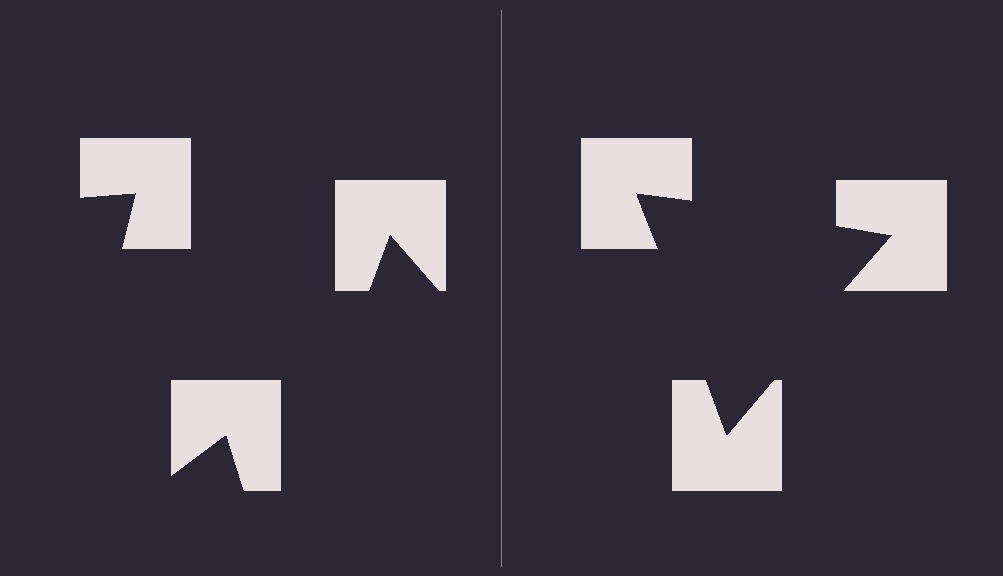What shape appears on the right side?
An illusory triangle.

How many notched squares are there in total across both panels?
6 — 3 on each side.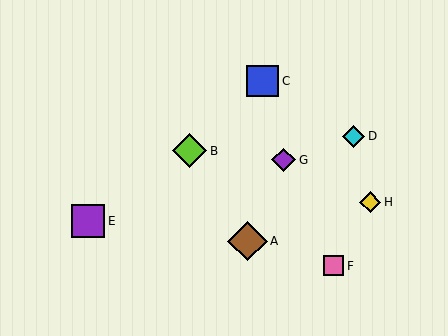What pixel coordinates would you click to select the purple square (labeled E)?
Click at (88, 221) to select the purple square E.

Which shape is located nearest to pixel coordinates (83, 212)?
The purple square (labeled E) at (88, 221) is nearest to that location.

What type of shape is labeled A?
Shape A is a brown diamond.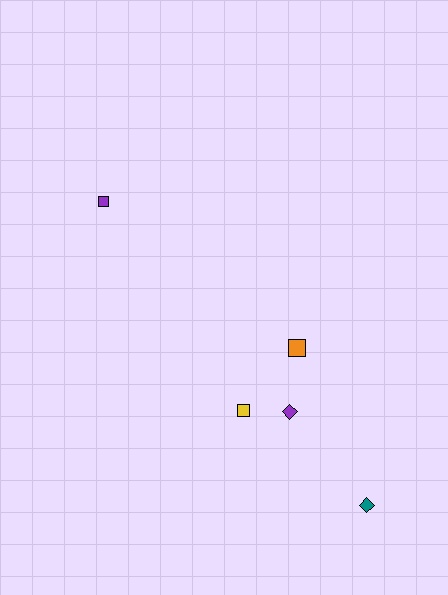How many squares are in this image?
There are 3 squares.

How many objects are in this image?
There are 5 objects.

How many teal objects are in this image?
There is 1 teal object.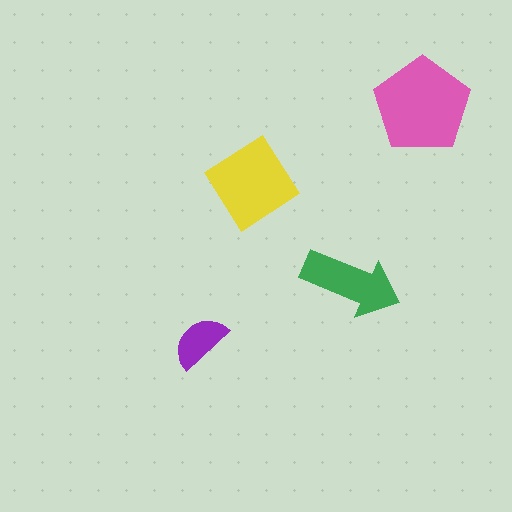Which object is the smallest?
The purple semicircle.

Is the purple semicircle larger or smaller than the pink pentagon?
Smaller.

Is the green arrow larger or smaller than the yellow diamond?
Smaller.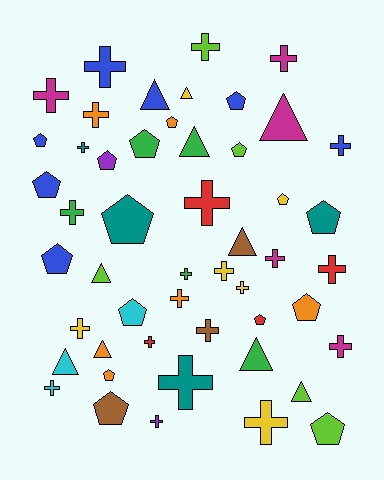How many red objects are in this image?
There are 4 red objects.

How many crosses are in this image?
There are 23 crosses.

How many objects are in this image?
There are 50 objects.